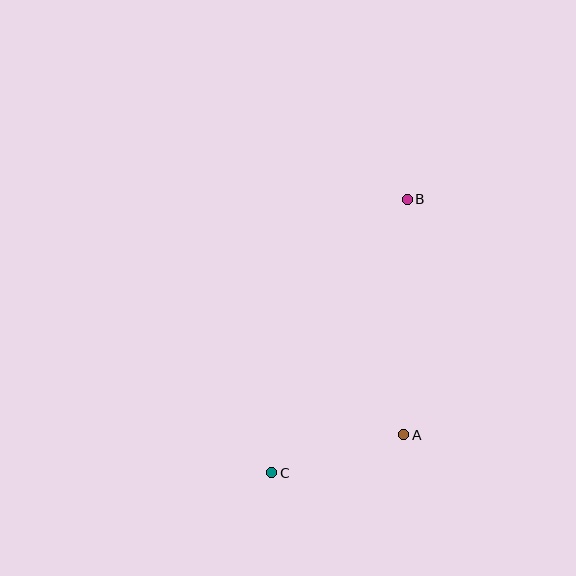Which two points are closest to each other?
Points A and C are closest to each other.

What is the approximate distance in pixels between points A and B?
The distance between A and B is approximately 235 pixels.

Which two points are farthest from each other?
Points B and C are farthest from each other.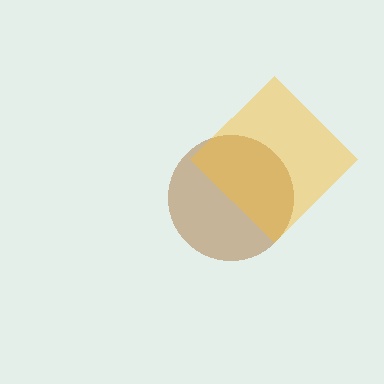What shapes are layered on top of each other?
The layered shapes are: a brown circle, a yellow diamond.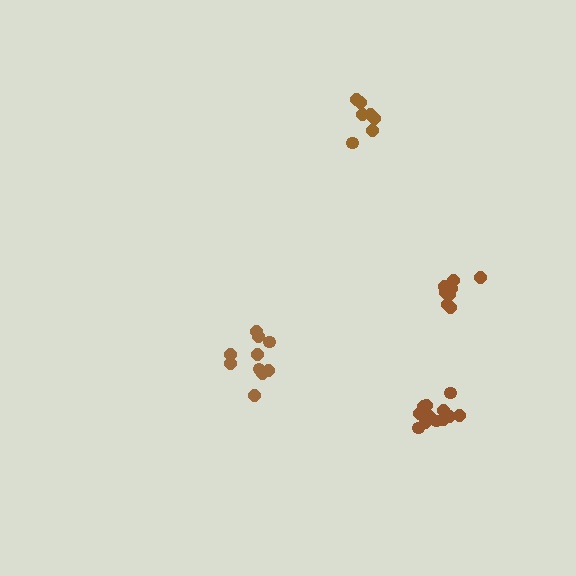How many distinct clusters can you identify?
There are 4 distinct clusters.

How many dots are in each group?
Group 1: 9 dots, Group 2: 10 dots, Group 3: 7 dots, Group 4: 12 dots (38 total).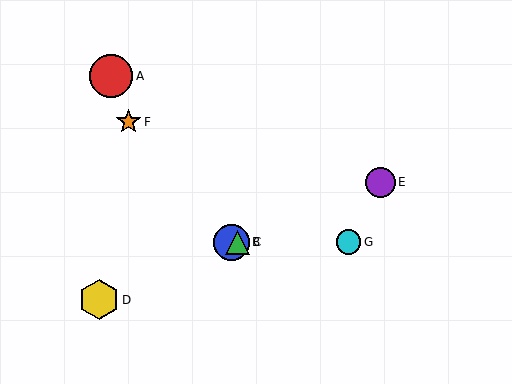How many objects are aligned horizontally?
3 objects (B, C, G) are aligned horizontally.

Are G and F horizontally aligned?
No, G is at y≈242 and F is at y≈122.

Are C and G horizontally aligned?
Yes, both are at y≈242.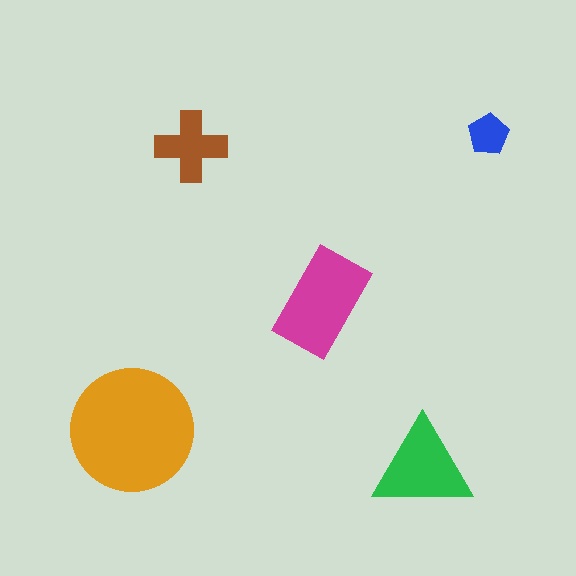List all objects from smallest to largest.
The blue pentagon, the brown cross, the green triangle, the magenta rectangle, the orange circle.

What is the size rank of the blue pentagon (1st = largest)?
5th.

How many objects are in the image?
There are 5 objects in the image.